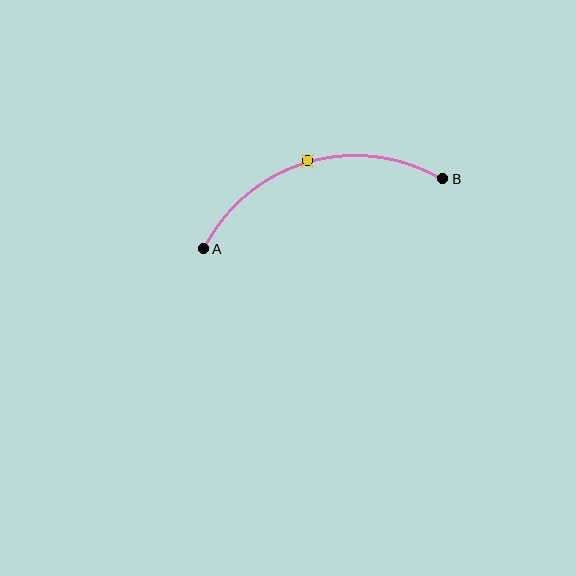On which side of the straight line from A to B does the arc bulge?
The arc bulges above the straight line connecting A and B.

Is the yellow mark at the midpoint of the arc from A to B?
Yes. The yellow mark lies on the arc at equal arc-length from both A and B — it is the arc midpoint.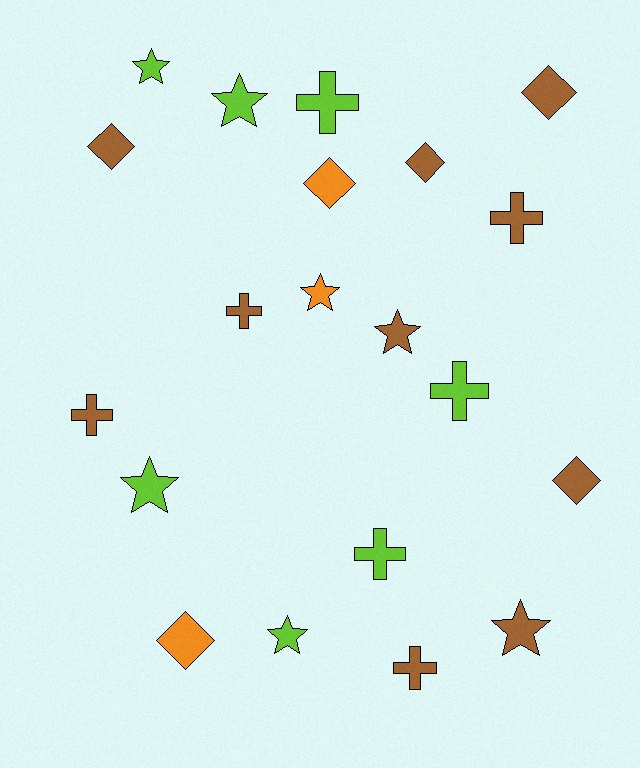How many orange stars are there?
There is 1 orange star.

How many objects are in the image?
There are 20 objects.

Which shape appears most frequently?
Star, with 7 objects.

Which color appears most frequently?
Brown, with 10 objects.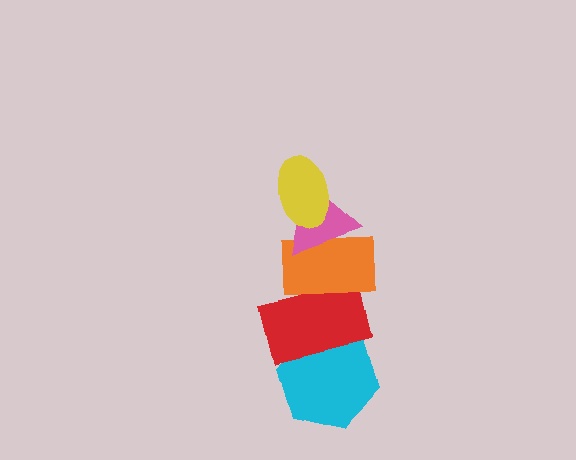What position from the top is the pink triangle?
The pink triangle is 2nd from the top.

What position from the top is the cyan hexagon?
The cyan hexagon is 5th from the top.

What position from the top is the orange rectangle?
The orange rectangle is 3rd from the top.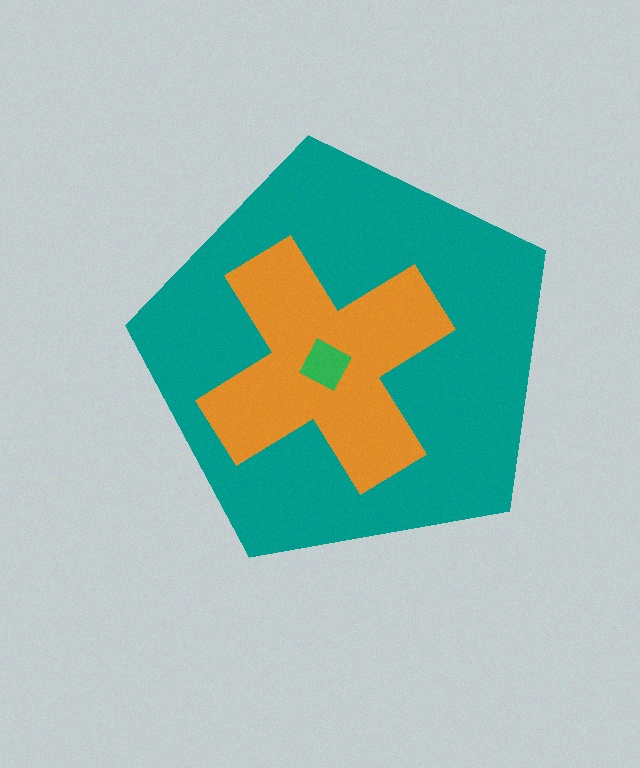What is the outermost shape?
The teal pentagon.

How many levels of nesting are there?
3.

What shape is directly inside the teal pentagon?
The orange cross.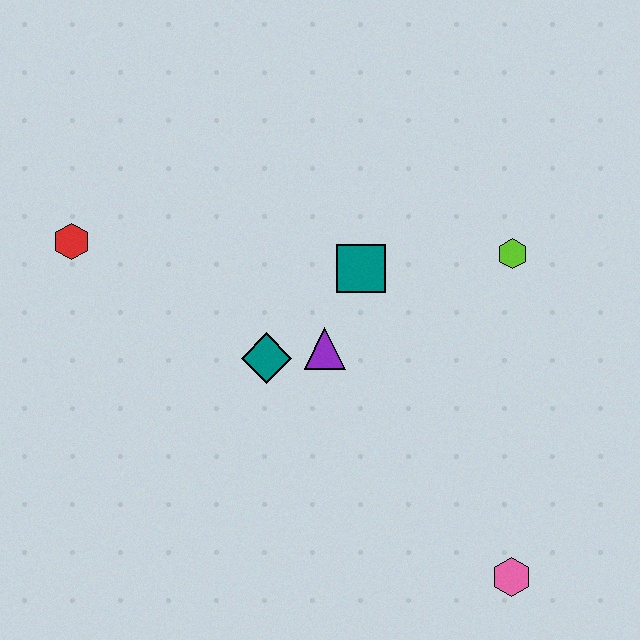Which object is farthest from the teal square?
The pink hexagon is farthest from the teal square.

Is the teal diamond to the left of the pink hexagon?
Yes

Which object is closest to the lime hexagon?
The teal square is closest to the lime hexagon.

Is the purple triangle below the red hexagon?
Yes